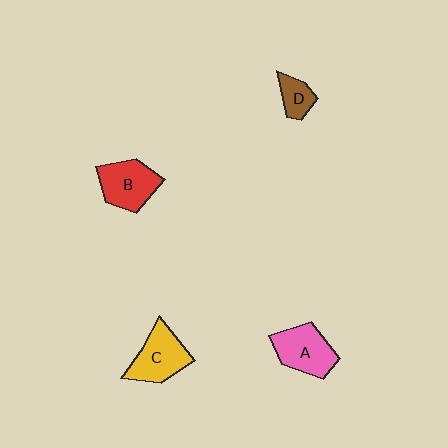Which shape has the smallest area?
Shape D (brown).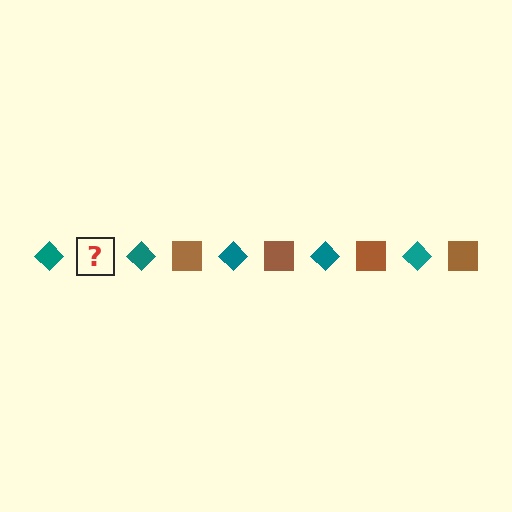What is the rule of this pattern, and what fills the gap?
The rule is that the pattern alternates between teal diamond and brown square. The gap should be filled with a brown square.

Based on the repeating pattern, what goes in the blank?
The blank should be a brown square.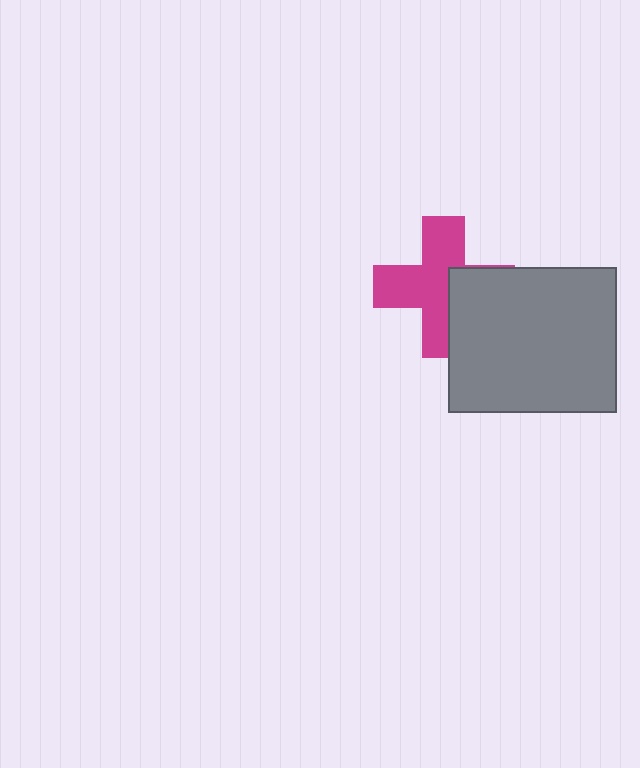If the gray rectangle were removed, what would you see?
You would see the complete magenta cross.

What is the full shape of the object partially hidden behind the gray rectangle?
The partially hidden object is a magenta cross.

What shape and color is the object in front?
The object in front is a gray rectangle.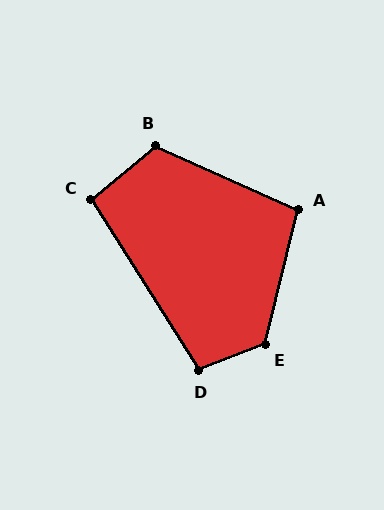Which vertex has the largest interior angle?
E, at approximately 125 degrees.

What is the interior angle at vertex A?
Approximately 101 degrees (obtuse).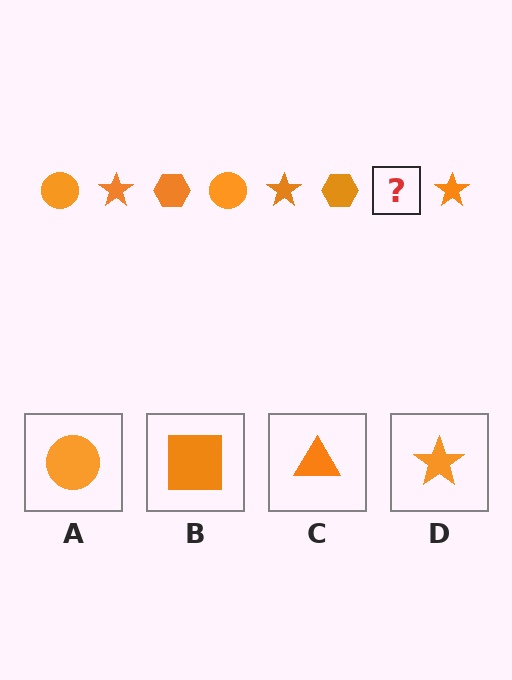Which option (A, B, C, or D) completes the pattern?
A.